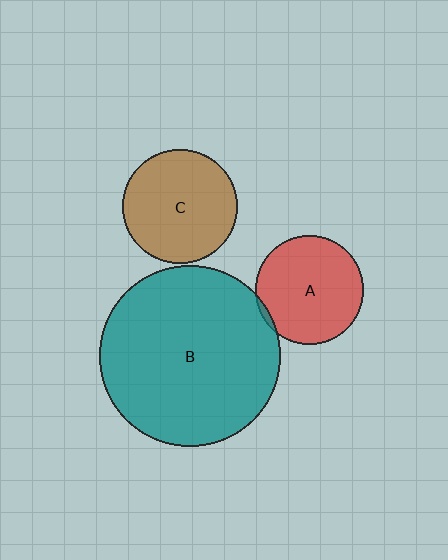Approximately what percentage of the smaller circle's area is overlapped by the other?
Approximately 5%.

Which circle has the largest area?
Circle B (teal).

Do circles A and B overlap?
Yes.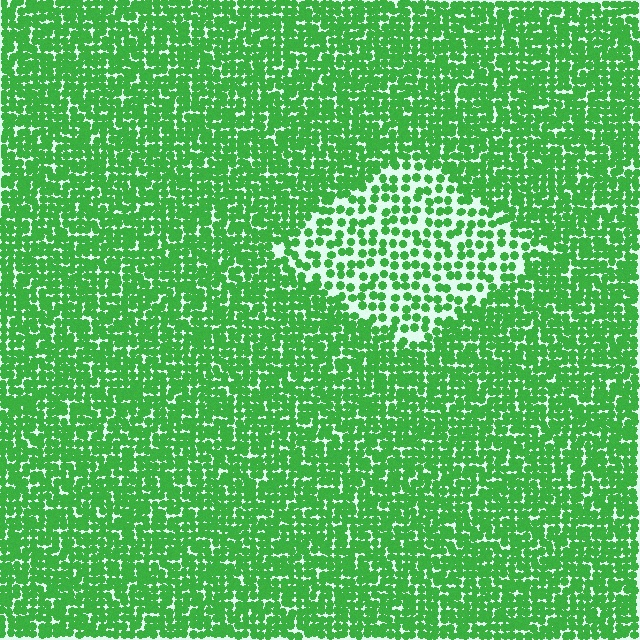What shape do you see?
I see a diamond.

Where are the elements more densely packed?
The elements are more densely packed outside the diamond boundary.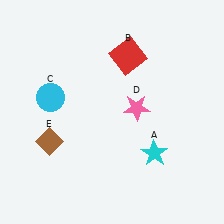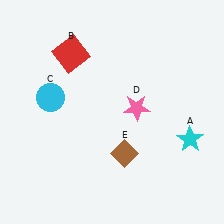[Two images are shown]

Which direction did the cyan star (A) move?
The cyan star (A) moved right.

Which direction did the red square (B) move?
The red square (B) moved left.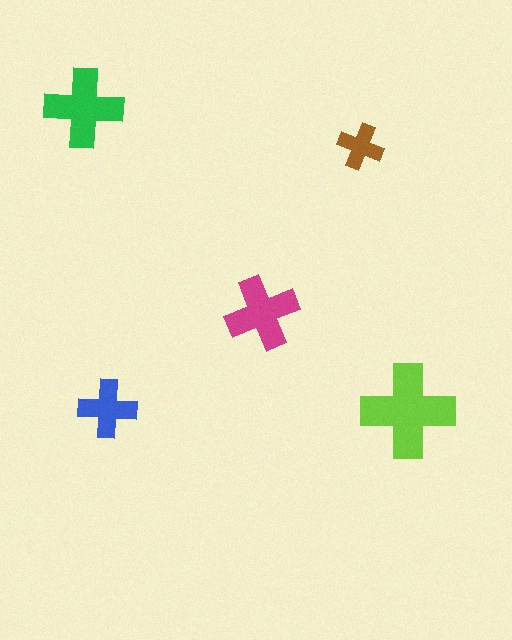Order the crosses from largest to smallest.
the lime one, the green one, the magenta one, the blue one, the brown one.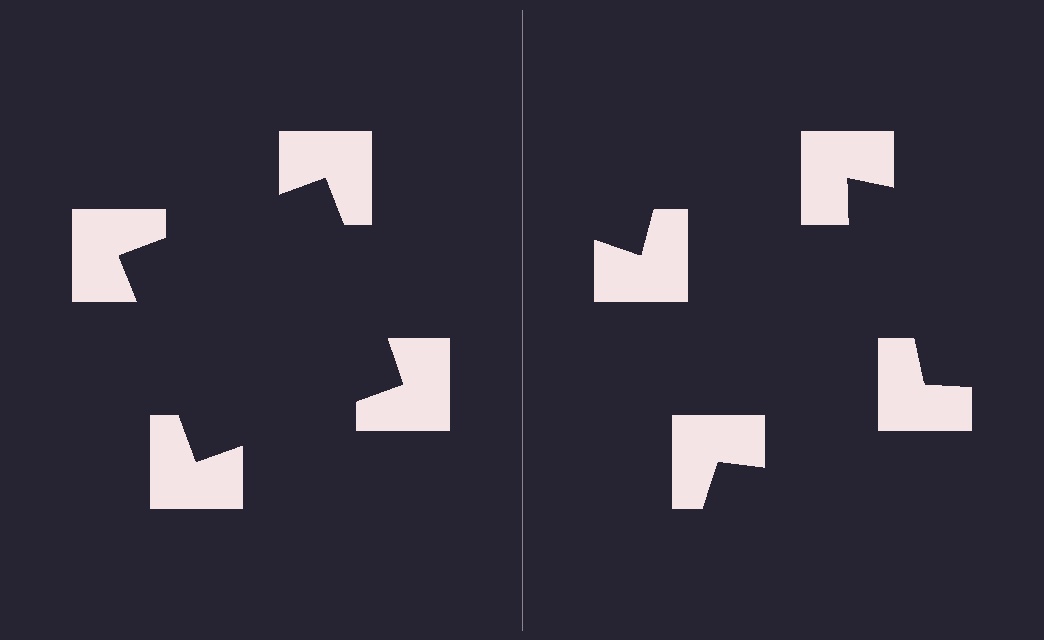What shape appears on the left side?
An illusory square.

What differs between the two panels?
The notched squares are positioned identically on both sides; only the wedge orientations differ. On the left they align to a square; on the right they are misaligned.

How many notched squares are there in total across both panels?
8 — 4 on each side.